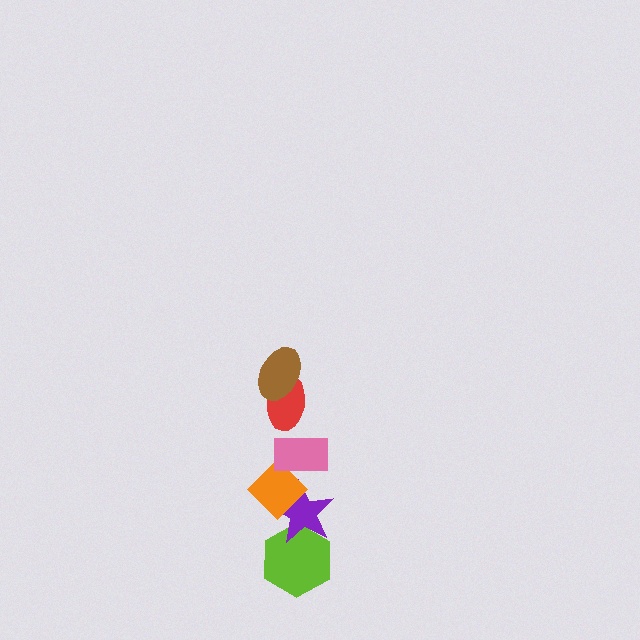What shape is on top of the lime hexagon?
The purple star is on top of the lime hexagon.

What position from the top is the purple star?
The purple star is 5th from the top.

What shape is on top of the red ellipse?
The brown ellipse is on top of the red ellipse.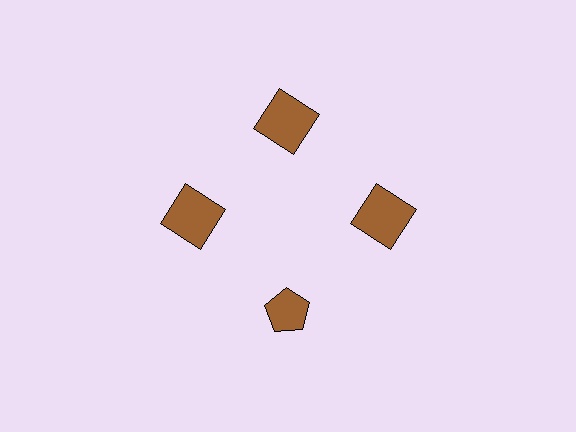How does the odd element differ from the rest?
It has a different shape: pentagon instead of square.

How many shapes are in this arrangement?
There are 4 shapes arranged in a ring pattern.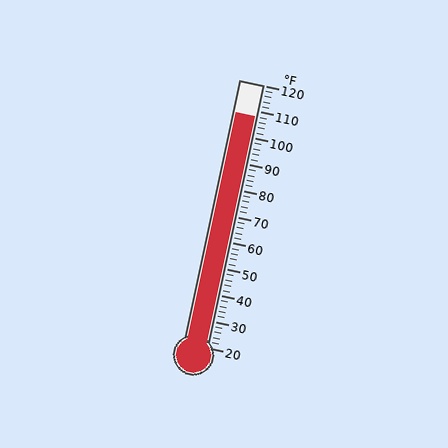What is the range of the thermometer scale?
The thermometer scale ranges from 20°F to 120°F.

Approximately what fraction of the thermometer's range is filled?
The thermometer is filled to approximately 90% of its range.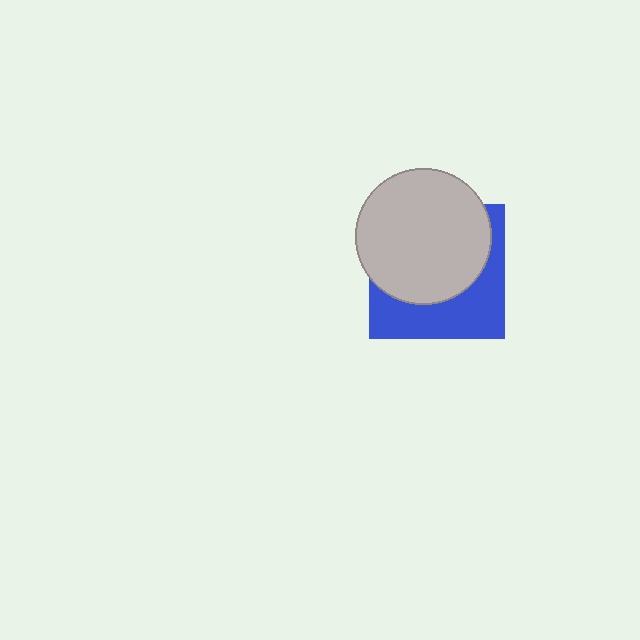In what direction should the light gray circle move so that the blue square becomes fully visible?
The light gray circle should move up. That is the shortest direction to clear the overlap and leave the blue square fully visible.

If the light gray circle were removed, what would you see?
You would see the complete blue square.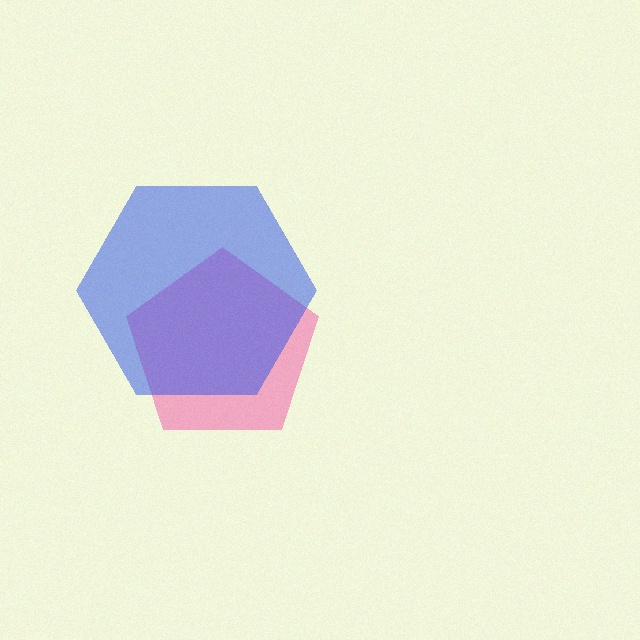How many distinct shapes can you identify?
There are 2 distinct shapes: a pink pentagon, a blue hexagon.